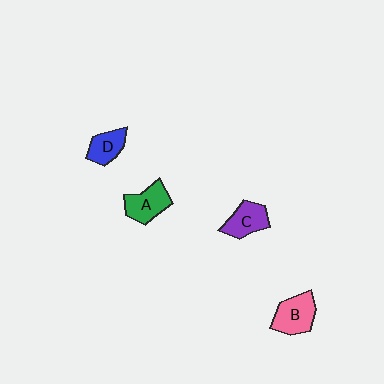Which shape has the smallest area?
Shape D (blue).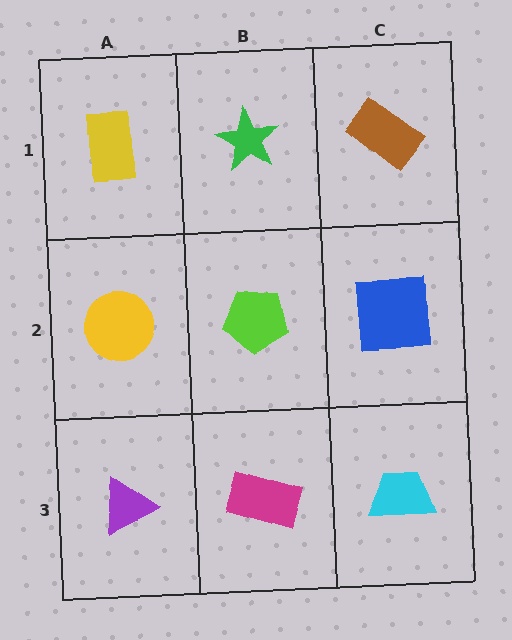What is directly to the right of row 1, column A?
A green star.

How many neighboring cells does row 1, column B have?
3.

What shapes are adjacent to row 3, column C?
A blue square (row 2, column C), a magenta rectangle (row 3, column B).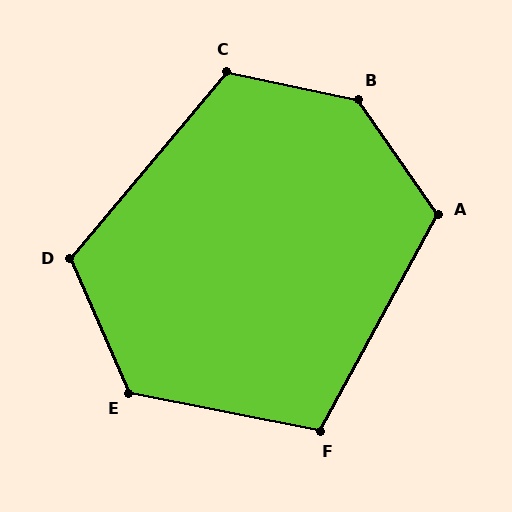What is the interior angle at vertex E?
Approximately 125 degrees (obtuse).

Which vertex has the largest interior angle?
B, at approximately 137 degrees.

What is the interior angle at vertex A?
Approximately 117 degrees (obtuse).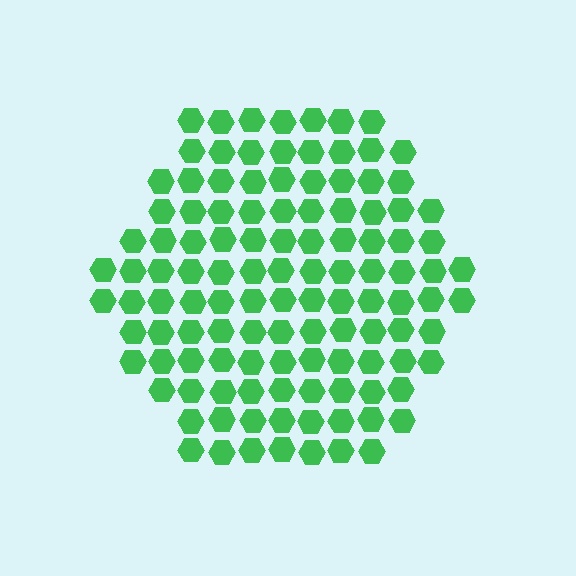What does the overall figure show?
The overall figure shows a hexagon.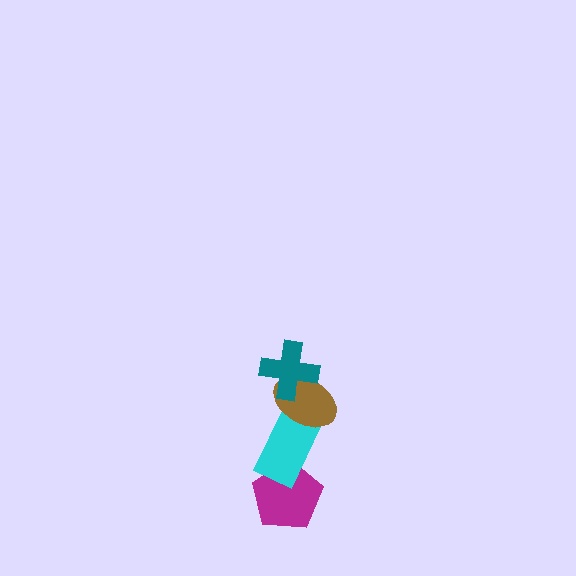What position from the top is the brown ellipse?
The brown ellipse is 2nd from the top.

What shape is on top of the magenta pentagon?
The cyan rectangle is on top of the magenta pentagon.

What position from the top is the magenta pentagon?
The magenta pentagon is 4th from the top.